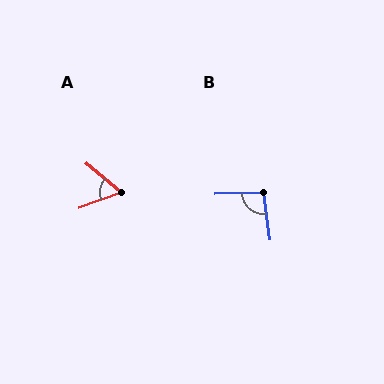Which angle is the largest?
B, at approximately 96 degrees.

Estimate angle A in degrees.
Approximately 60 degrees.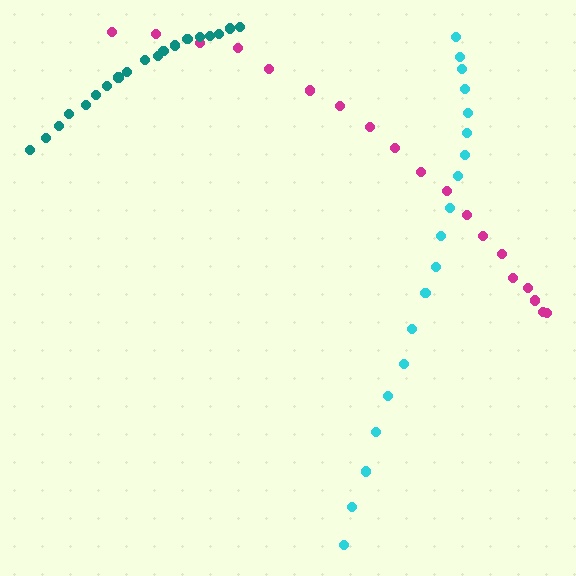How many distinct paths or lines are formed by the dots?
There are 3 distinct paths.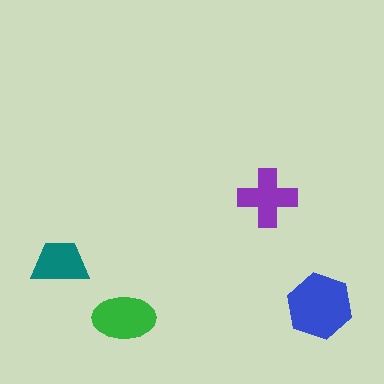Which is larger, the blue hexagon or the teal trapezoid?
The blue hexagon.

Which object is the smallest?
The teal trapezoid.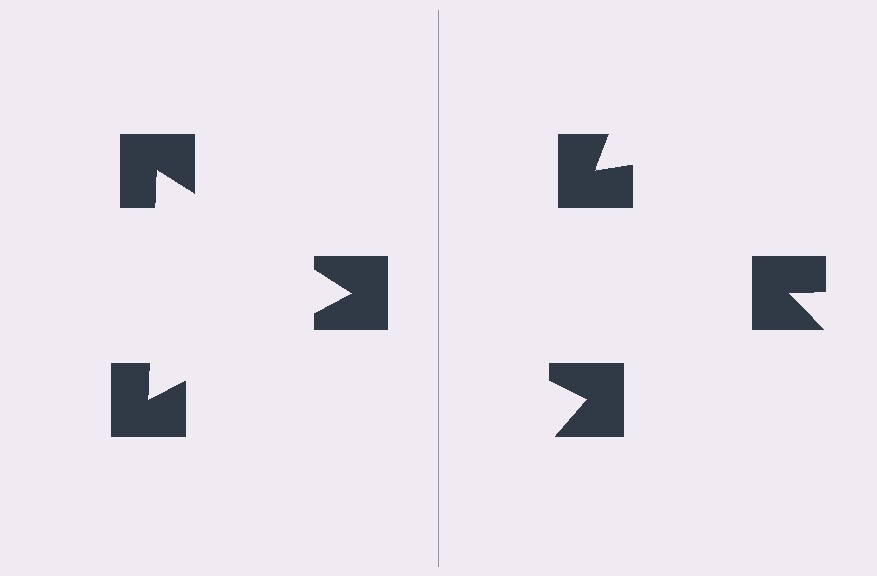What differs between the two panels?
The notched squares are positioned identically on both sides; only the wedge orientations differ. On the left they align to a triangle; on the right they are misaligned.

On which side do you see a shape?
An illusory triangle appears on the left side. On the right side the wedge cuts are rotated, so no coherent shape forms.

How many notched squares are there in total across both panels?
6 — 3 on each side.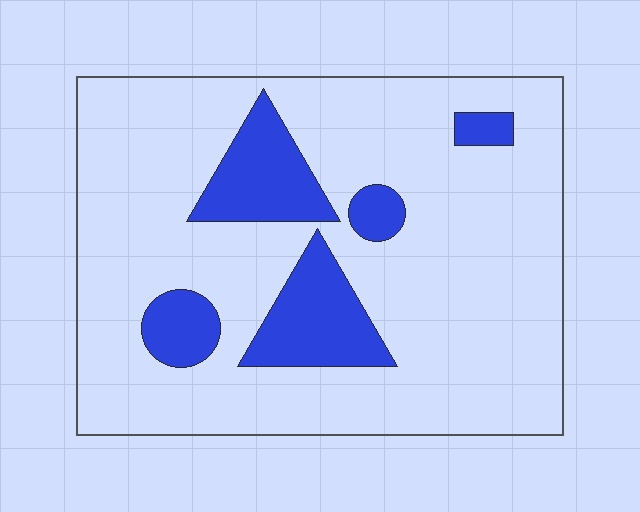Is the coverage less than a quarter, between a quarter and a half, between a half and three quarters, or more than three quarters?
Less than a quarter.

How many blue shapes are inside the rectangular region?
5.